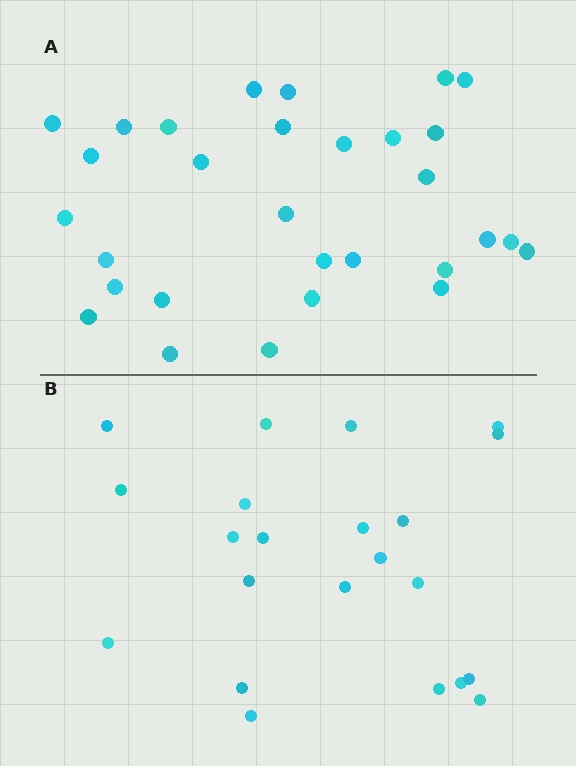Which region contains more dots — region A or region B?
Region A (the top region) has more dots.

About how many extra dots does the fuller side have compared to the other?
Region A has roughly 8 or so more dots than region B.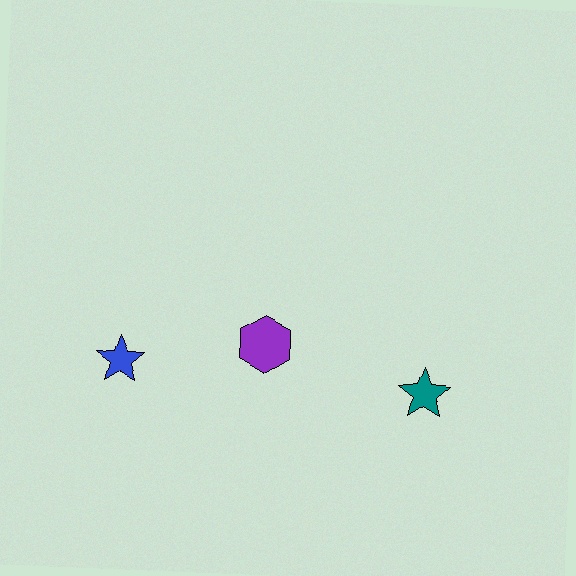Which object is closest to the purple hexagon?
The blue star is closest to the purple hexagon.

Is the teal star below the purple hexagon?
Yes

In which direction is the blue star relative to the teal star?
The blue star is to the left of the teal star.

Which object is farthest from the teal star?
The blue star is farthest from the teal star.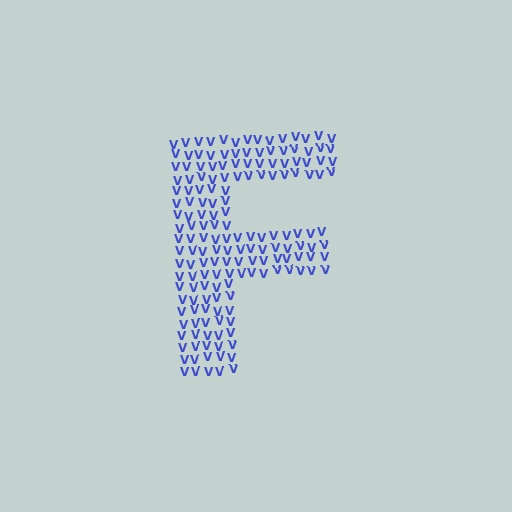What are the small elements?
The small elements are letter V's.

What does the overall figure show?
The overall figure shows the letter F.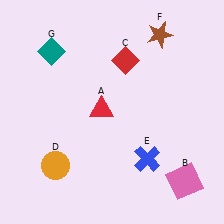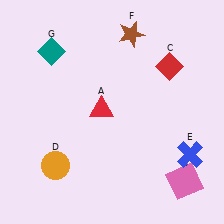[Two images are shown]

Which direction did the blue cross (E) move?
The blue cross (E) moved right.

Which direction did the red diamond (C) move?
The red diamond (C) moved right.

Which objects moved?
The objects that moved are: the red diamond (C), the blue cross (E), the brown star (F).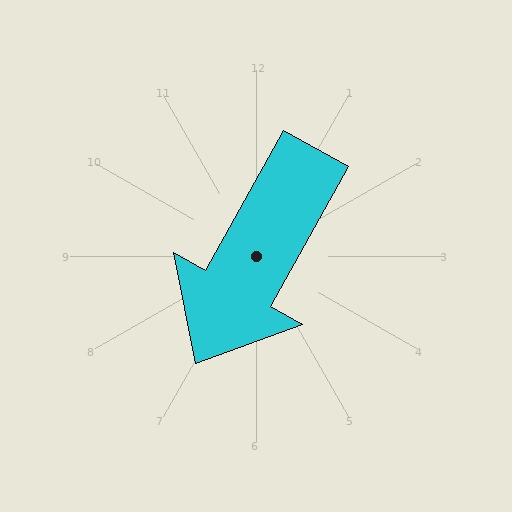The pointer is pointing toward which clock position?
Roughly 7 o'clock.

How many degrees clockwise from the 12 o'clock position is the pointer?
Approximately 209 degrees.